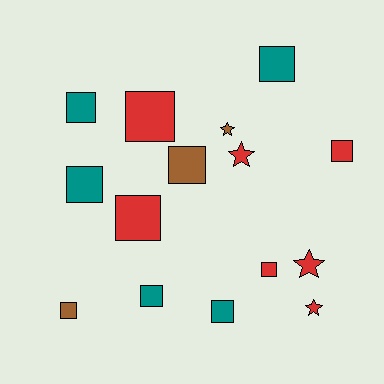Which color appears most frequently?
Red, with 7 objects.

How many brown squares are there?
There are 2 brown squares.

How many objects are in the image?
There are 15 objects.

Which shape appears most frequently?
Square, with 11 objects.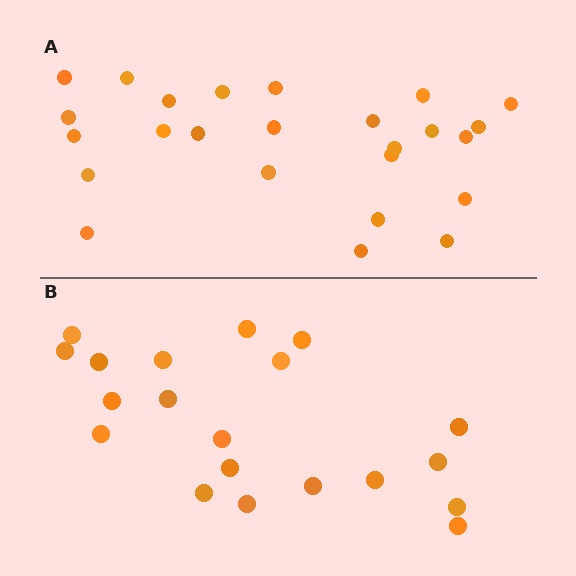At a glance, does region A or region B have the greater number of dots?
Region A (the top region) has more dots.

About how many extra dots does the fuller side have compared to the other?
Region A has about 5 more dots than region B.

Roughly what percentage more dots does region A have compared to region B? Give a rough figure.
About 25% more.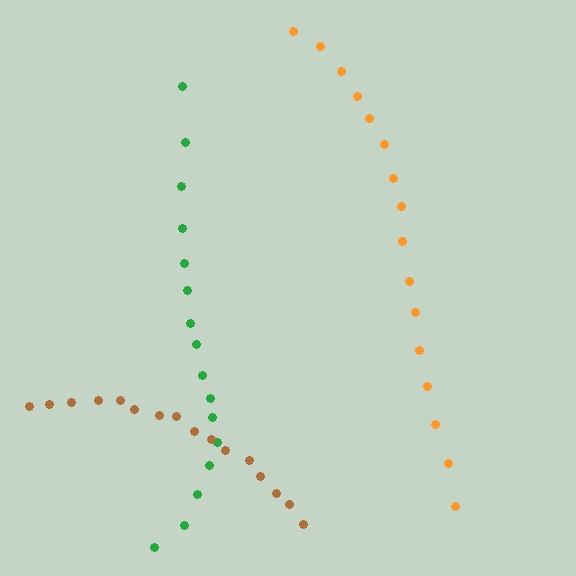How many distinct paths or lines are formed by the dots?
There are 3 distinct paths.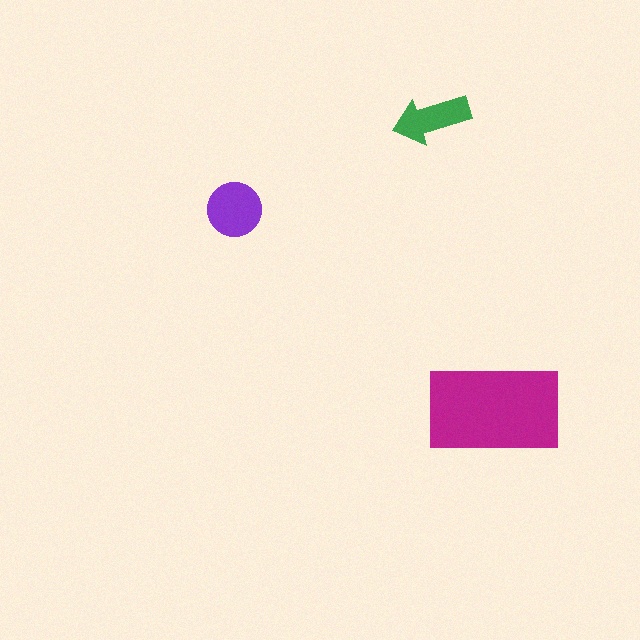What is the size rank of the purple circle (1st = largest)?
2nd.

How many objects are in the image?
There are 3 objects in the image.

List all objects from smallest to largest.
The green arrow, the purple circle, the magenta rectangle.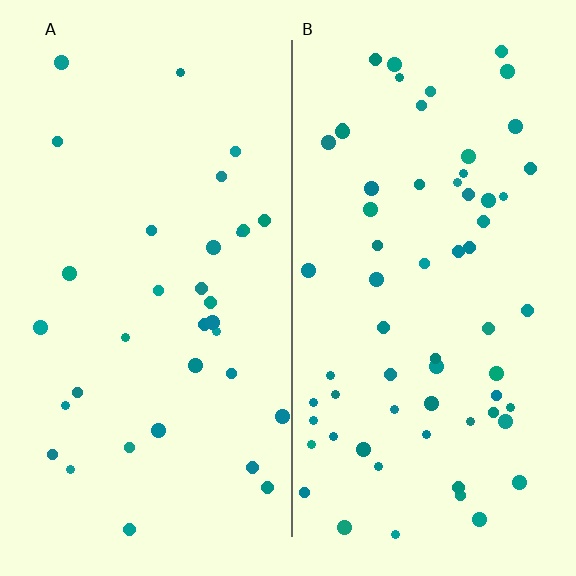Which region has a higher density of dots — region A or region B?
B (the right).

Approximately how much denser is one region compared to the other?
Approximately 2.0× — region B over region A.